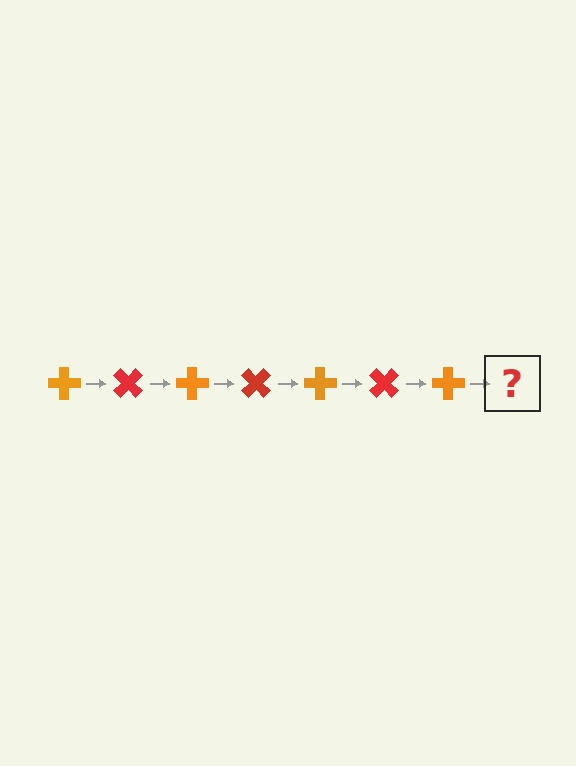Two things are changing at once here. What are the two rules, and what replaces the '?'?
The two rules are that it rotates 45 degrees each step and the color cycles through orange and red. The '?' should be a red cross, rotated 315 degrees from the start.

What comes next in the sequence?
The next element should be a red cross, rotated 315 degrees from the start.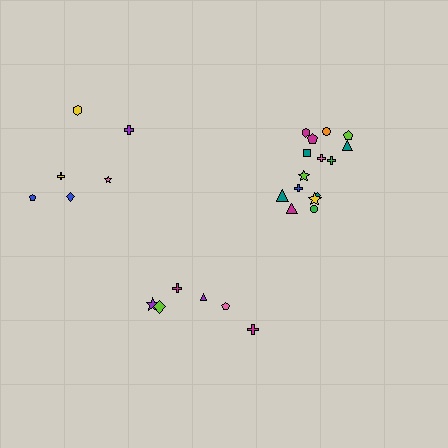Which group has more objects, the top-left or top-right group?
The top-right group.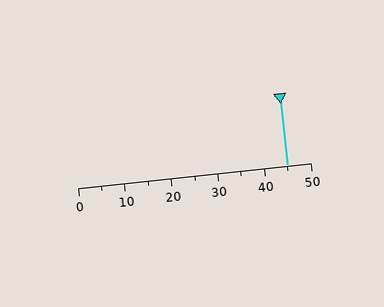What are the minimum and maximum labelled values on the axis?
The axis runs from 0 to 50.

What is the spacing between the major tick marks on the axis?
The major ticks are spaced 10 apart.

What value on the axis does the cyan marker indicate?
The marker indicates approximately 45.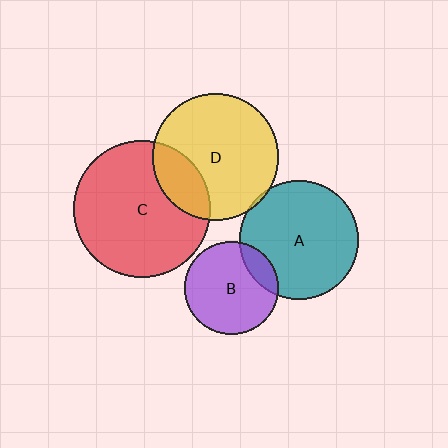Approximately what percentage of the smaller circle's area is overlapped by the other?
Approximately 5%.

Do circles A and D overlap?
Yes.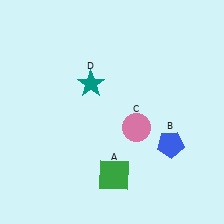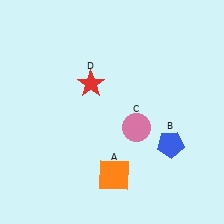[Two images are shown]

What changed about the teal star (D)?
In Image 1, D is teal. In Image 2, it changed to red.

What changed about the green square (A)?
In Image 1, A is green. In Image 2, it changed to orange.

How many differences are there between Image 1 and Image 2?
There are 2 differences between the two images.